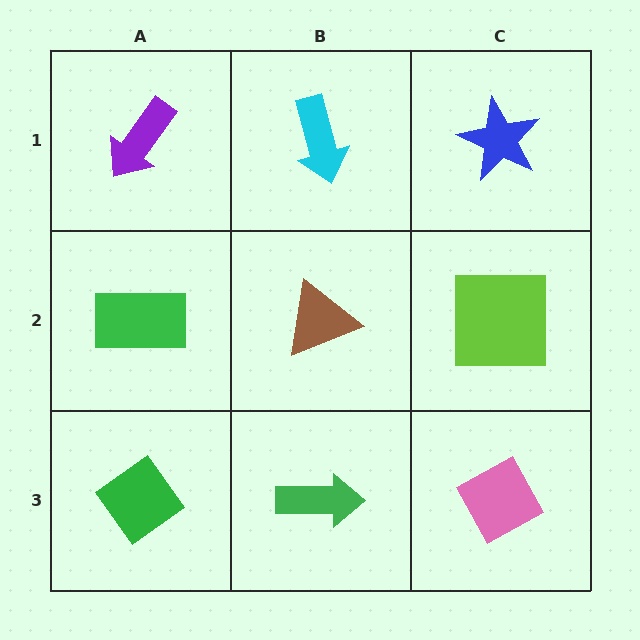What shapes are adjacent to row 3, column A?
A green rectangle (row 2, column A), a green arrow (row 3, column B).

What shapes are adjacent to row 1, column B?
A brown triangle (row 2, column B), a purple arrow (row 1, column A), a blue star (row 1, column C).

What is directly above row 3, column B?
A brown triangle.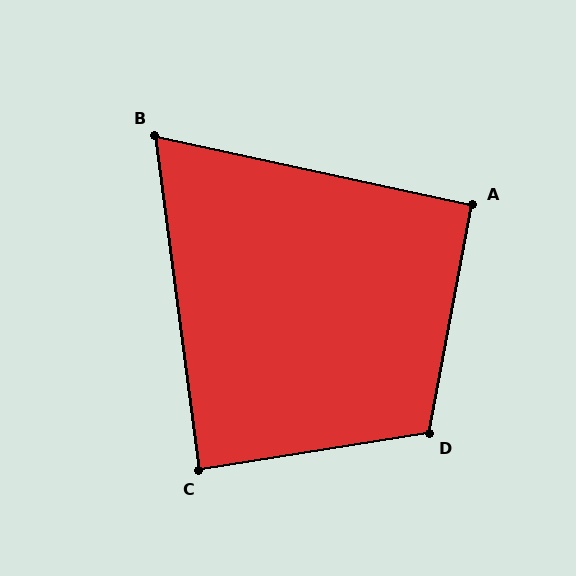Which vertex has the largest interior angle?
D, at approximately 110 degrees.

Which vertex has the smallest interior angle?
B, at approximately 70 degrees.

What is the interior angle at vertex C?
Approximately 89 degrees (approximately right).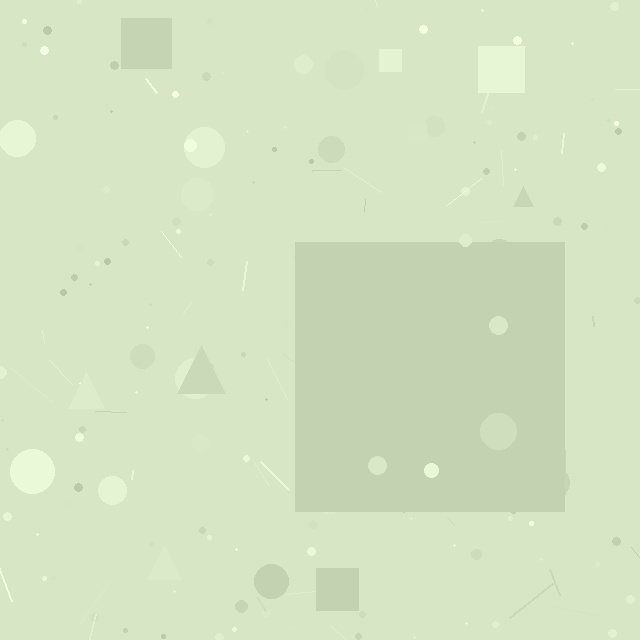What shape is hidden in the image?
A square is hidden in the image.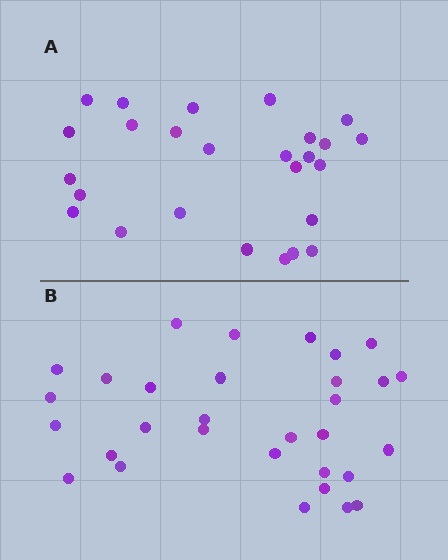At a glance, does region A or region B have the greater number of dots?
Region B (the bottom region) has more dots.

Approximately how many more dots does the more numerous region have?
Region B has about 5 more dots than region A.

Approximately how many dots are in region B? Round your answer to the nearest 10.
About 30 dots. (The exact count is 31, which rounds to 30.)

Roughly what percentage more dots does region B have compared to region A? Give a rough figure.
About 20% more.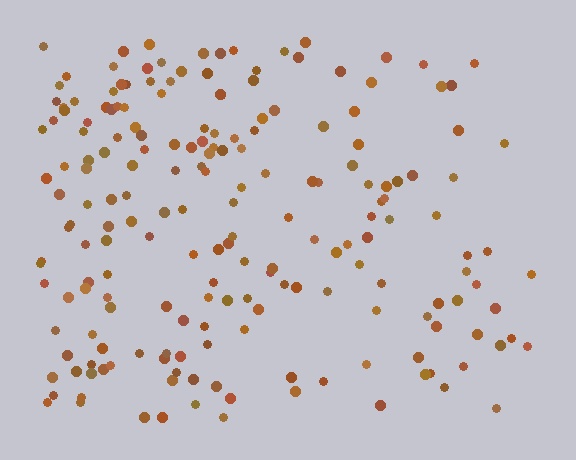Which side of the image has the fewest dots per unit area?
The right.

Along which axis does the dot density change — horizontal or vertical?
Horizontal.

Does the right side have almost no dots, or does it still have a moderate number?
Still a moderate number, just noticeably fewer than the left.